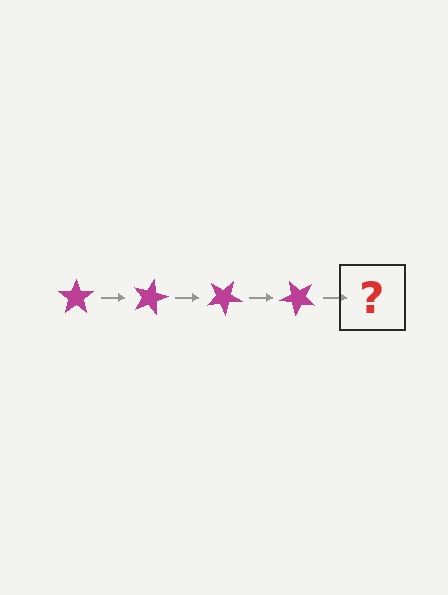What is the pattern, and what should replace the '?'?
The pattern is that the star rotates 15 degrees each step. The '?' should be a magenta star rotated 60 degrees.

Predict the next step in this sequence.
The next step is a magenta star rotated 60 degrees.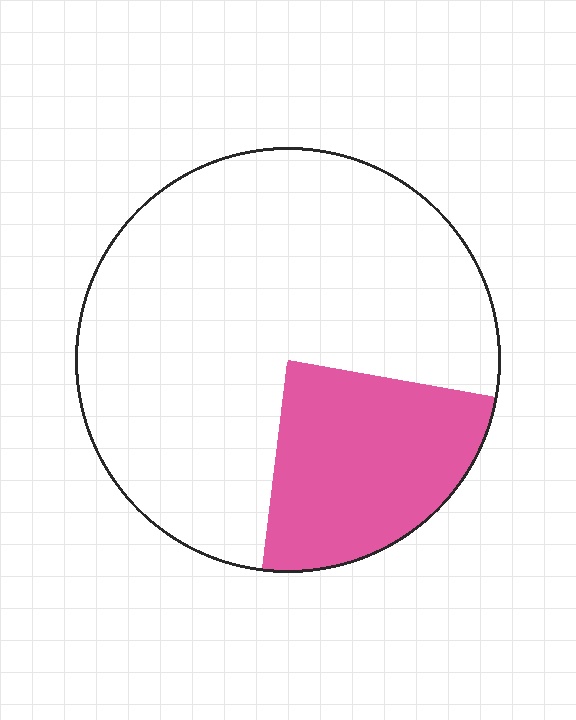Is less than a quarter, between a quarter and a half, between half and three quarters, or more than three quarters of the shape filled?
Less than a quarter.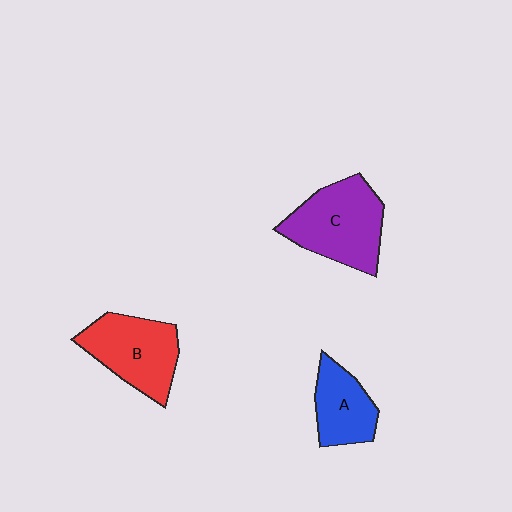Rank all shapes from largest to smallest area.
From largest to smallest: C (purple), B (red), A (blue).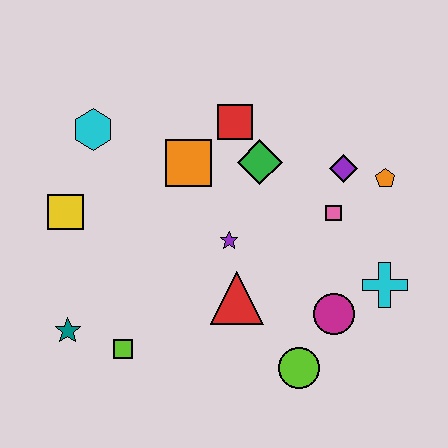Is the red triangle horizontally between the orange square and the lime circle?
Yes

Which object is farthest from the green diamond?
The teal star is farthest from the green diamond.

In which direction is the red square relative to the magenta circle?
The red square is above the magenta circle.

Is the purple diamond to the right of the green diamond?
Yes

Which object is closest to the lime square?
The teal star is closest to the lime square.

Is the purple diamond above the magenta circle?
Yes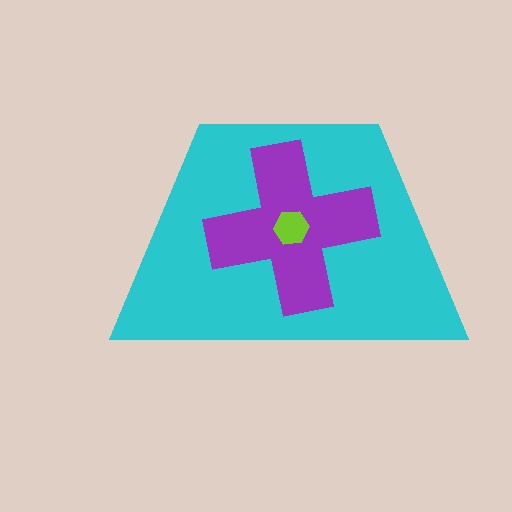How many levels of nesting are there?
3.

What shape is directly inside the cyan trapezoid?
The purple cross.